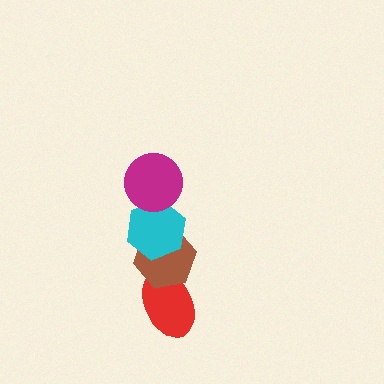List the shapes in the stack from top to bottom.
From top to bottom: the magenta circle, the cyan hexagon, the brown hexagon, the red ellipse.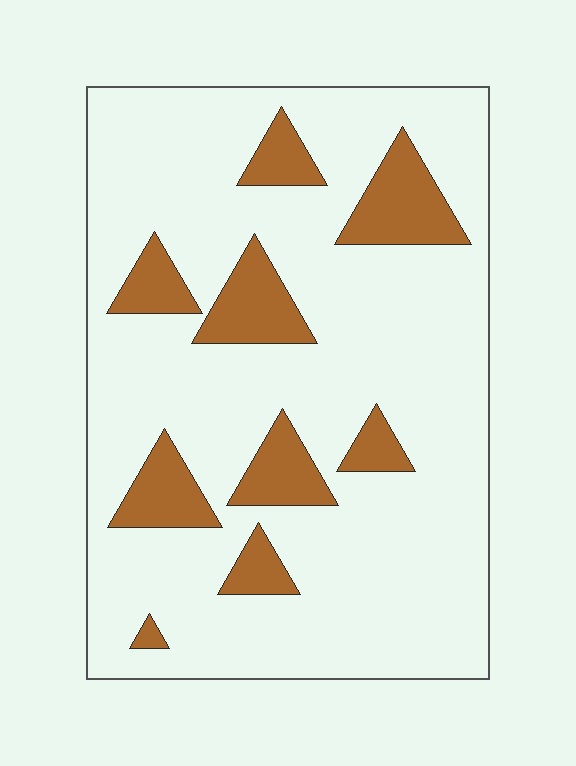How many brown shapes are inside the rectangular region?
9.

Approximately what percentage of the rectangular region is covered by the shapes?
Approximately 15%.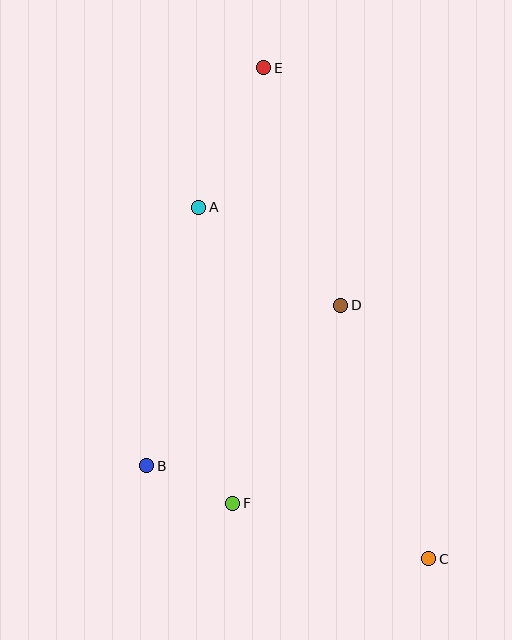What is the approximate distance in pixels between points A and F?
The distance between A and F is approximately 298 pixels.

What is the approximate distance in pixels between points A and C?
The distance between A and C is approximately 420 pixels.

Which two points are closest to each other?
Points B and F are closest to each other.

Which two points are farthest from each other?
Points C and E are farthest from each other.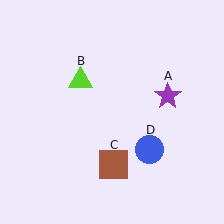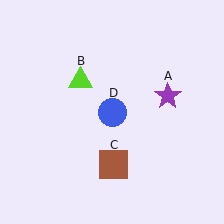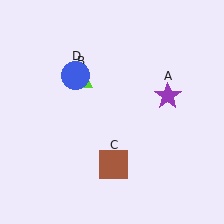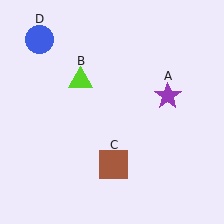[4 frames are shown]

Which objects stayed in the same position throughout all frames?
Purple star (object A) and lime triangle (object B) and brown square (object C) remained stationary.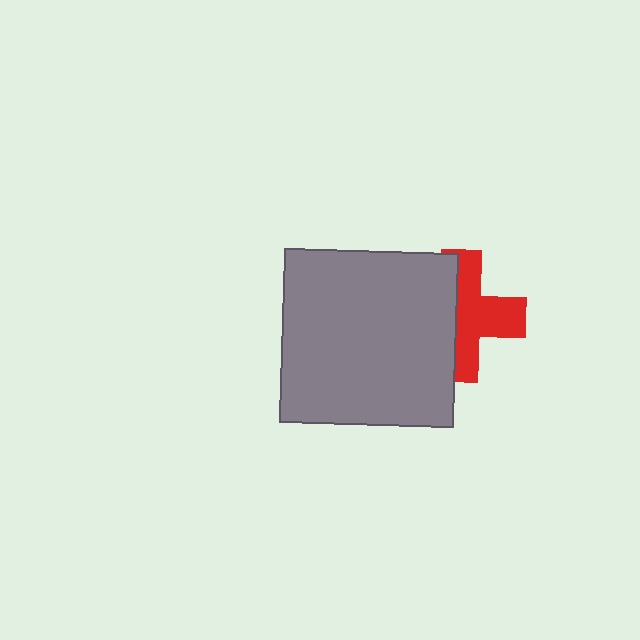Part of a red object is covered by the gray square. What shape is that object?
It is a cross.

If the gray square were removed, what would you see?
You would see the complete red cross.